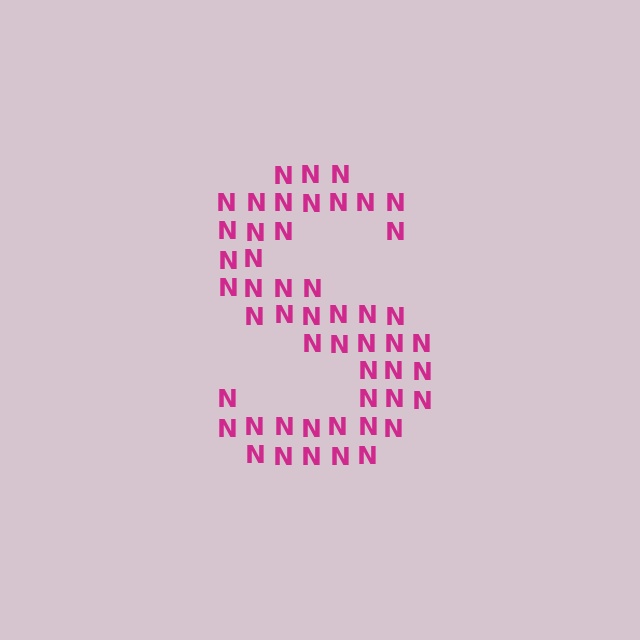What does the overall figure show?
The overall figure shows the letter S.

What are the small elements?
The small elements are letter N's.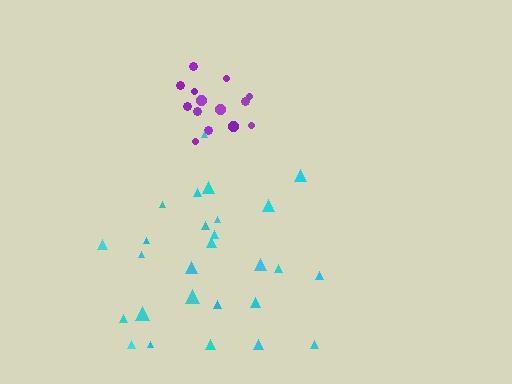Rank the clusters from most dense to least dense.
purple, cyan.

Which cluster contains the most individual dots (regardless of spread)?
Cyan (27).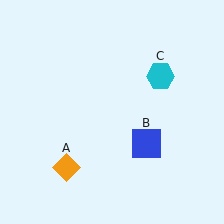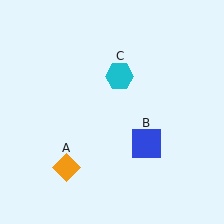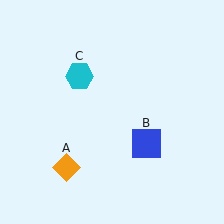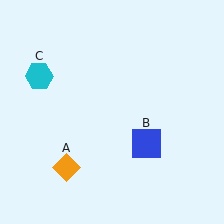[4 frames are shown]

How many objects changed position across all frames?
1 object changed position: cyan hexagon (object C).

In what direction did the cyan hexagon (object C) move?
The cyan hexagon (object C) moved left.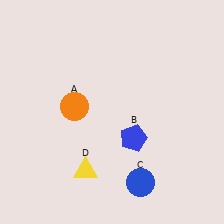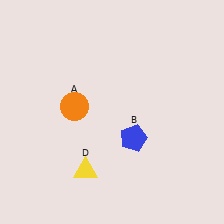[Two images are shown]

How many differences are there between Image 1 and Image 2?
There is 1 difference between the two images.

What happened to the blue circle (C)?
The blue circle (C) was removed in Image 2. It was in the bottom-right area of Image 1.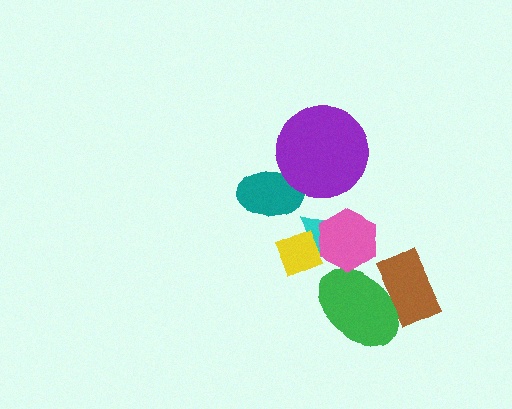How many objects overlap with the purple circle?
1 object overlaps with the purple circle.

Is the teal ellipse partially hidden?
Yes, it is partially covered by another shape.